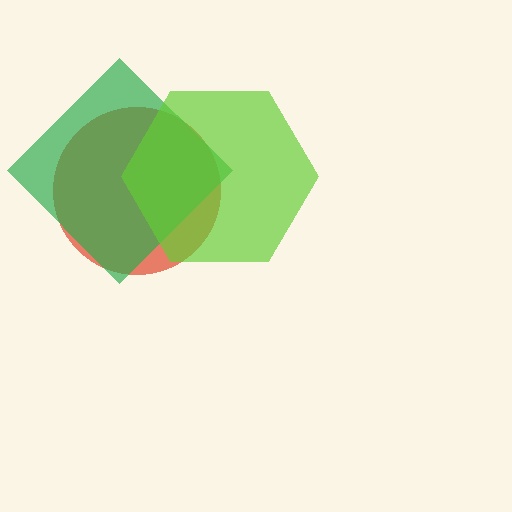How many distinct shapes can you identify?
There are 3 distinct shapes: a red circle, a green diamond, a lime hexagon.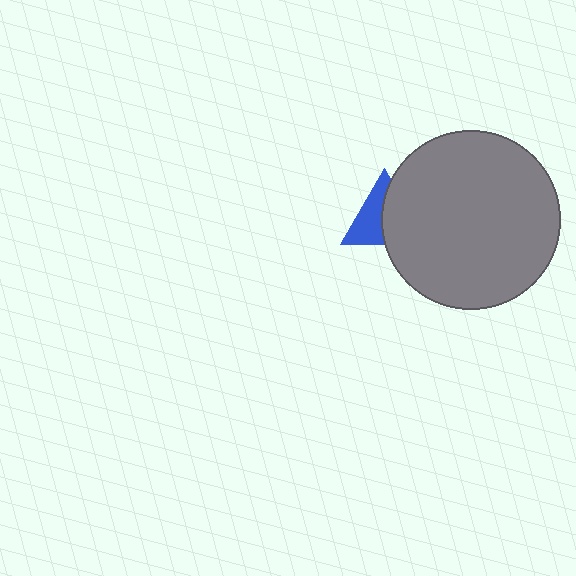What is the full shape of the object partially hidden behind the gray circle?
The partially hidden object is a blue triangle.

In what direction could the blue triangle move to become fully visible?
The blue triangle could move left. That would shift it out from behind the gray circle entirely.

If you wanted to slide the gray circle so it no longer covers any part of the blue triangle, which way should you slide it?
Slide it right — that is the most direct way to separate the two shapes.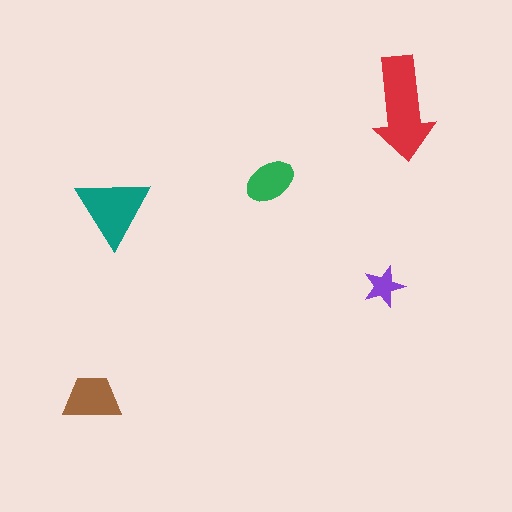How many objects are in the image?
There are 5 objects in the image.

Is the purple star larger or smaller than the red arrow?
Smaller.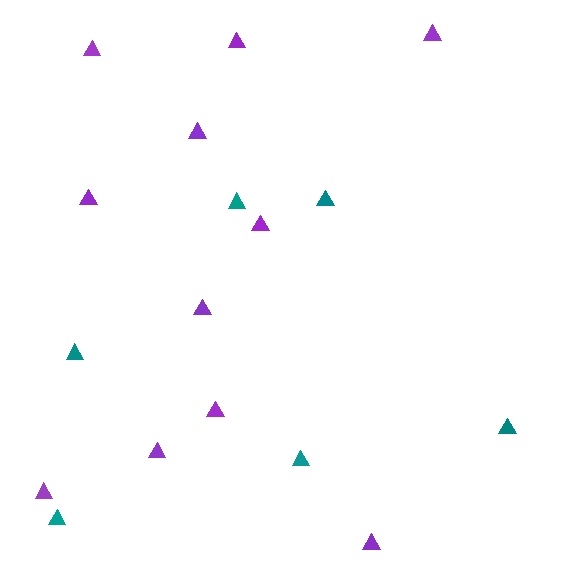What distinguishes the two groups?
There are 2 groups: one group of teal triangles (6) and one group of purple triangles (11).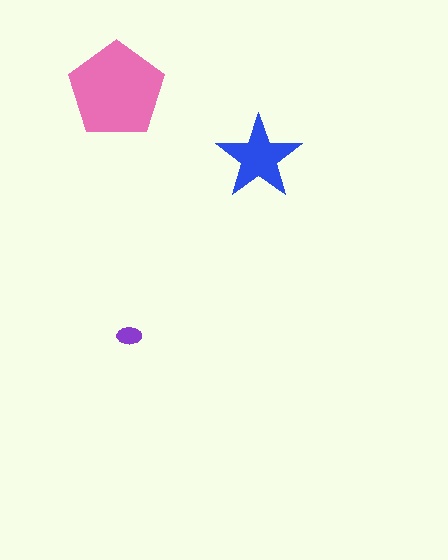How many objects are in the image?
There are 3 objects in the image.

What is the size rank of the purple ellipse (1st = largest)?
3rd.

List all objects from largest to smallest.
The pink pentagon, the blue star, the purple ellipse.